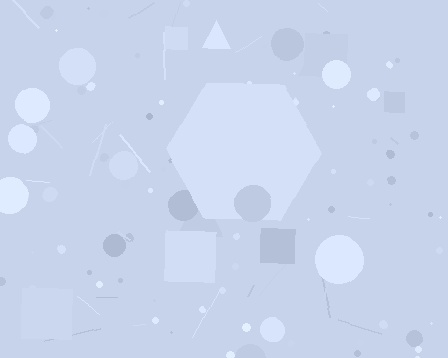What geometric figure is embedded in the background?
A hexagon is embedded in the background.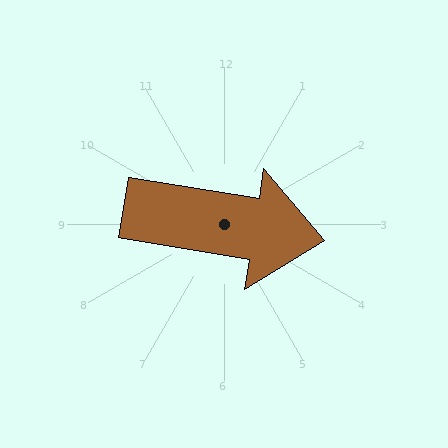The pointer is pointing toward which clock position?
Roughly 3 o'clock.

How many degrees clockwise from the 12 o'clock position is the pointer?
Approximately 99 degrees.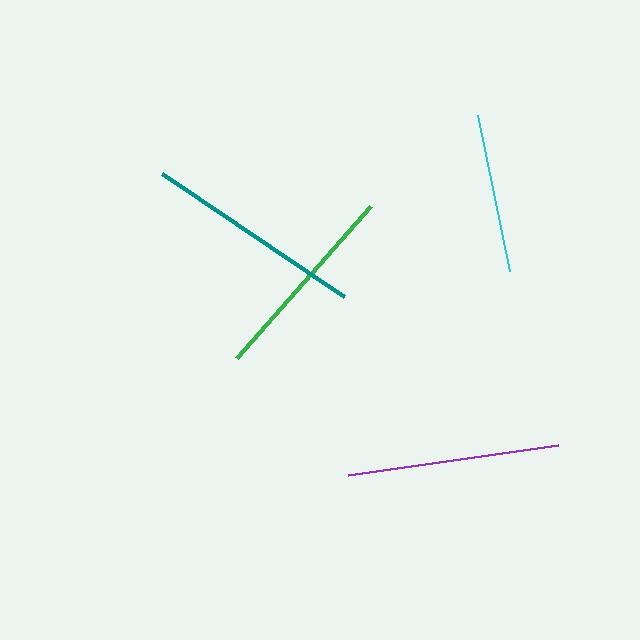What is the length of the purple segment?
The purple segment is approximately 213 pixels long.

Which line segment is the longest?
The teal line is the longest at approximately 219 pixels.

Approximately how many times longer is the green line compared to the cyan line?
The green line is approximately 1.3 times the length of the cyan line.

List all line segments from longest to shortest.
From longest to shortest: teal, purple, green, cyan.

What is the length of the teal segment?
The teal segment is approximately 219 pixels long.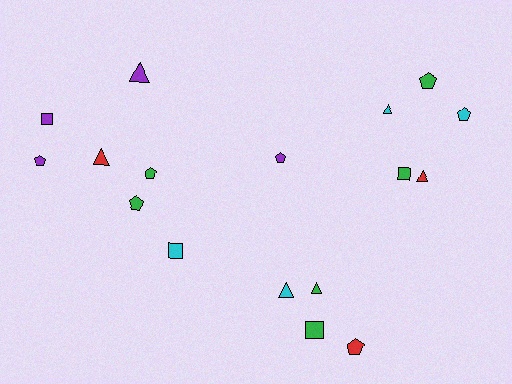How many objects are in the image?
There are 17 objects.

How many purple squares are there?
There is 1 purple square.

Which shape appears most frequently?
Pentagon, with 7 objects.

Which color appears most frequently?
Green, with 6 objects.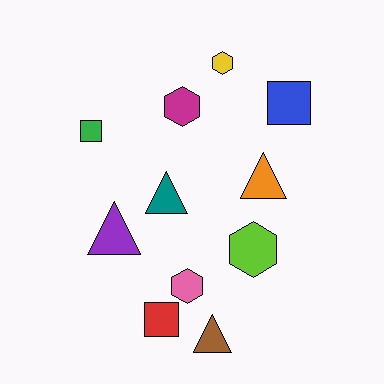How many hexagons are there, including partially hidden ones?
There are 4 hexagons.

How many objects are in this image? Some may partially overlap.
There are 11 objects.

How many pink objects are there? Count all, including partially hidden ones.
There is 1 pink object.